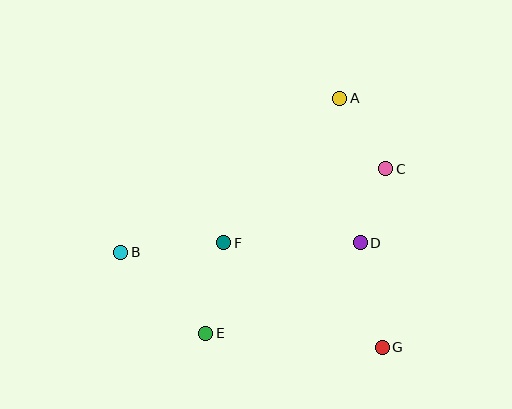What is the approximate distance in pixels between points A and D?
The distance between A and D is approximately 146 pixels.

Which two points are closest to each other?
Points C and D are closest to each other.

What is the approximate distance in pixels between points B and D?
The distance between B and D is approximately 240 pixels.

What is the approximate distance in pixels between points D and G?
The distance between D and G is approximately 107 pixels.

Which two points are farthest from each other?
Points B and G are farthest from each other.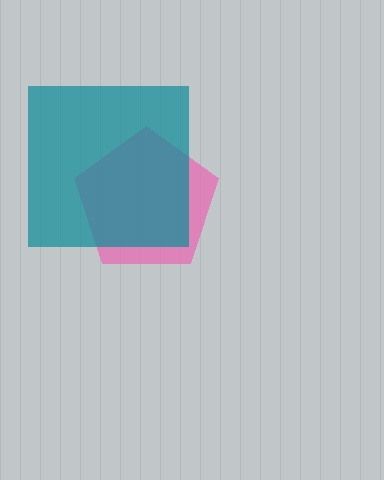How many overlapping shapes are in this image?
There are 2 overlapping shapes in the image.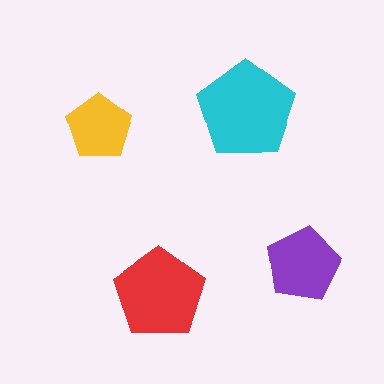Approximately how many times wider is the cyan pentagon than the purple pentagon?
About 1.5 times wider.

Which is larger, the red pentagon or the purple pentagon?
The red one.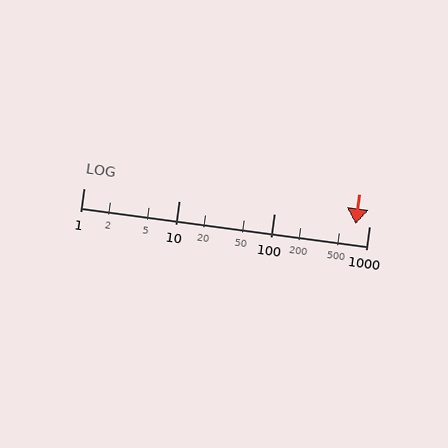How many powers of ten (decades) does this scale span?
The scale spans 3 decades, from 1 to 1000.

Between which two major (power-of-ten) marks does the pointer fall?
The pointer is between 100 and 1000.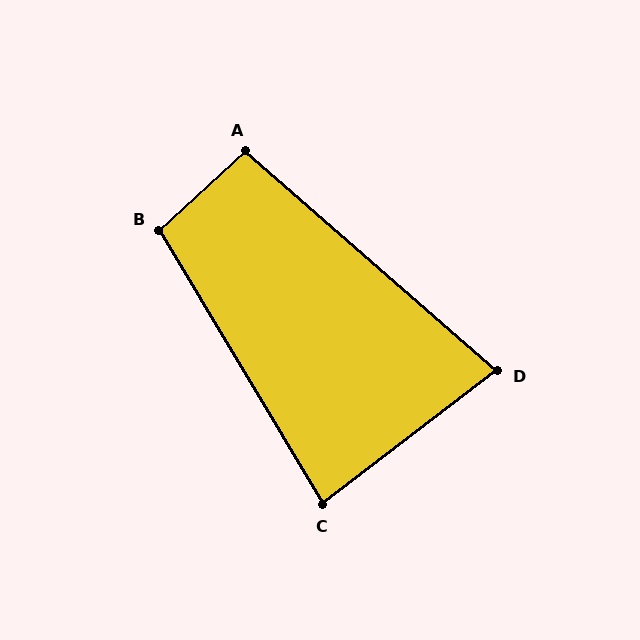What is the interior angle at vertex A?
Approximately 96 degrees (obtuse).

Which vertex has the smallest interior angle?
D, at approximately 78 degrees.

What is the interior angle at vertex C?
Approximately 84 degrees (acute).